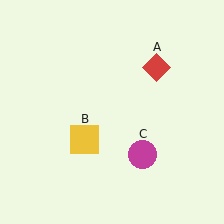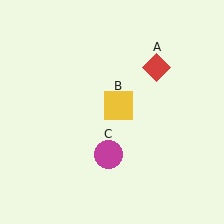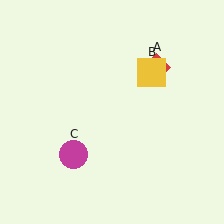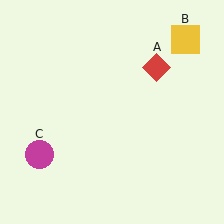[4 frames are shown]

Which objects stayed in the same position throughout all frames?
Red diamond (object A) remained stationary.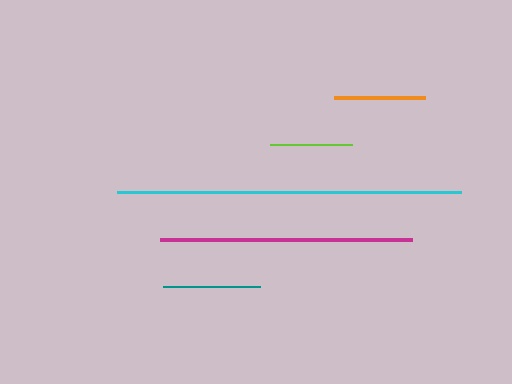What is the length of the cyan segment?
The cyan segment is approximately 344 pixels long.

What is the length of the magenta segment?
The magenta segment is approximately 252 pixels long.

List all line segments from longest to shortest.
From longest to shortest: cyan, magenta, teal, orange, lime.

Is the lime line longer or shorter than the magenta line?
The magenta line is longer than the lime line.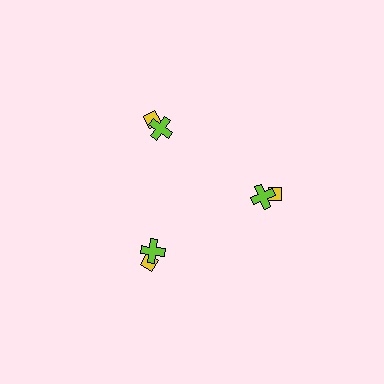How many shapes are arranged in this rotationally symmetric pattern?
There are 6 shapes, arranged in 3 groups of 2.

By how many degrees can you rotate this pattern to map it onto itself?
The pattern maps onto itself every 120 degrees of rotation.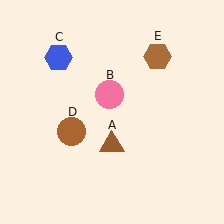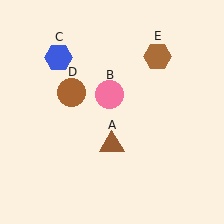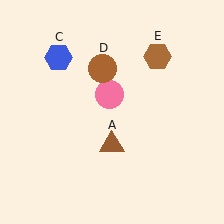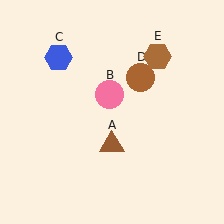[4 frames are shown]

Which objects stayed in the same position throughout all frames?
Brown triangle (object A) and pink circle (object B) and blue hexagon (object C) and brown hexagon (object E) remained stationary.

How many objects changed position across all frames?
1 object changed position: brown circle (object D).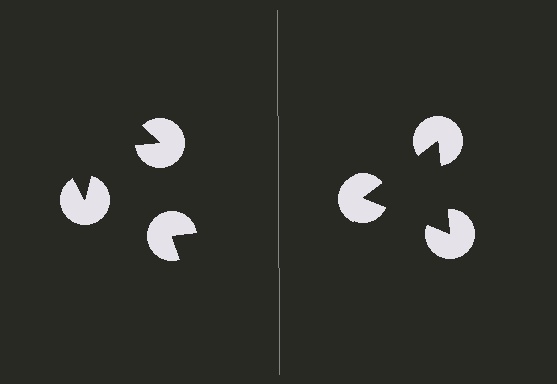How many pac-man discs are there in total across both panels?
6 — 3 on each side.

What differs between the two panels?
The pac-man discs are positioned identically on both sides; only the wedge orientations differ. On the right they align to a triangle; on the left they are misaligned.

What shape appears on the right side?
An illusory triangle.